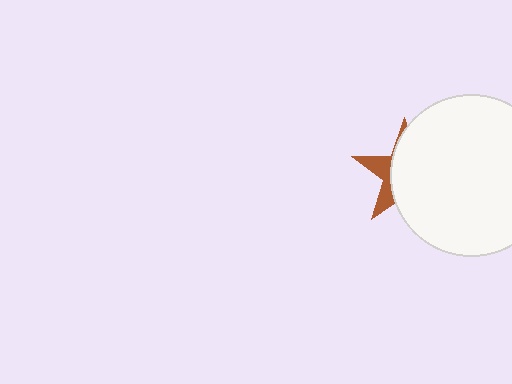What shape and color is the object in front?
The object in front is a white circle.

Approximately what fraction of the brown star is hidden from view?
Roughly 70% of the brown star is hidden behind the white circle.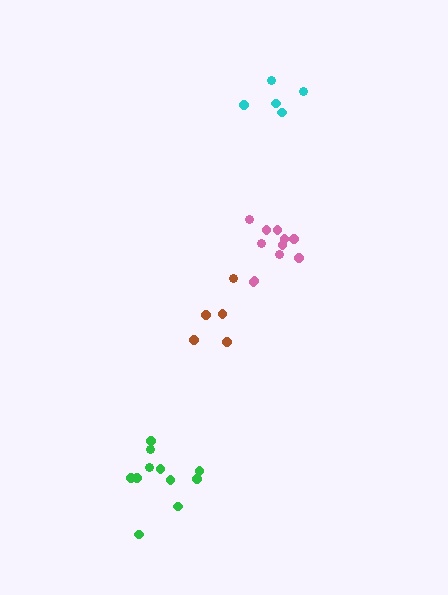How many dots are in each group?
Group 1: 5 dots, Group 2: 5 dots, Group 3: 11 dots, Group 4: 11 dots (32 total).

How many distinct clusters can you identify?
There are 4 distinct clusters.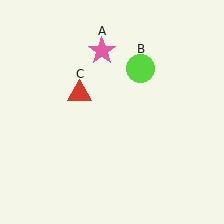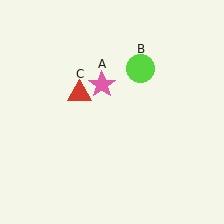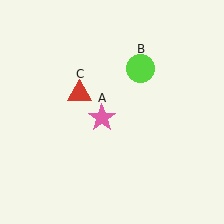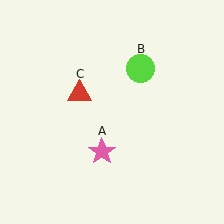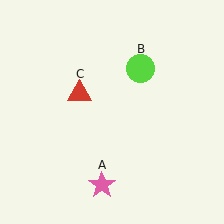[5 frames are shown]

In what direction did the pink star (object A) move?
The pink star (object A) moved down.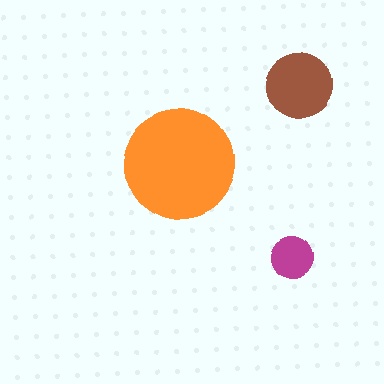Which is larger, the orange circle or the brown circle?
The orange one.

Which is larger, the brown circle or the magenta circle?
The brown one.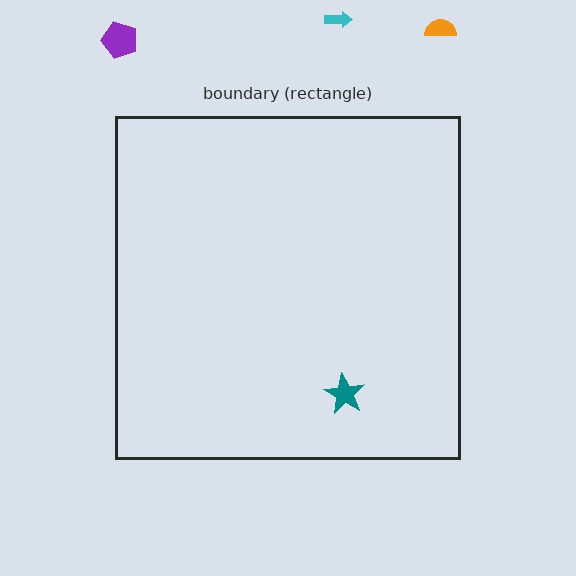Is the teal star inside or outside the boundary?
Inside.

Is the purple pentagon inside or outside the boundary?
Outside.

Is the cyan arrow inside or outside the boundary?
Outside.